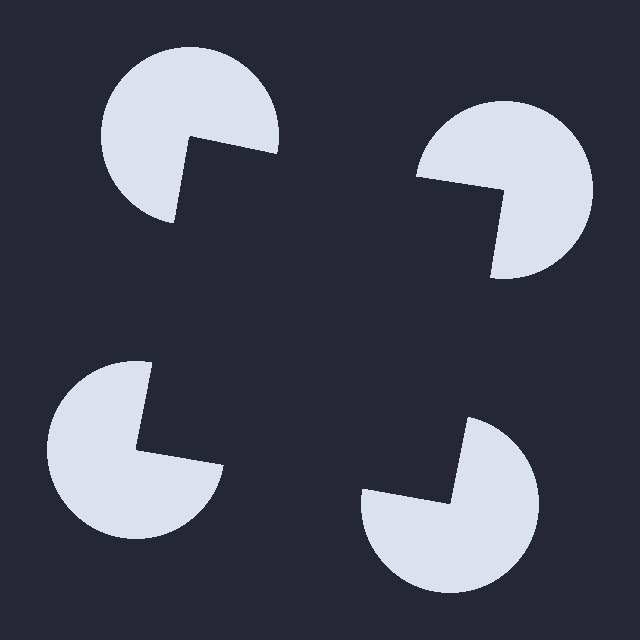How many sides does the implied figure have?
4 sides.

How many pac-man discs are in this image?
There are 4 — one at each vertex of the illusory square.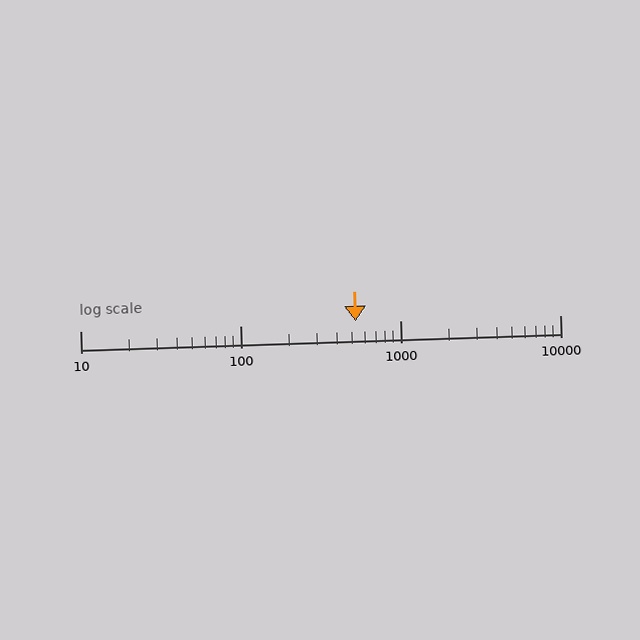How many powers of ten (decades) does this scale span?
The scale spans 3 decades, from 10 to 10000.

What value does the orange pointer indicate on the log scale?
The pointer indicates approximately 530.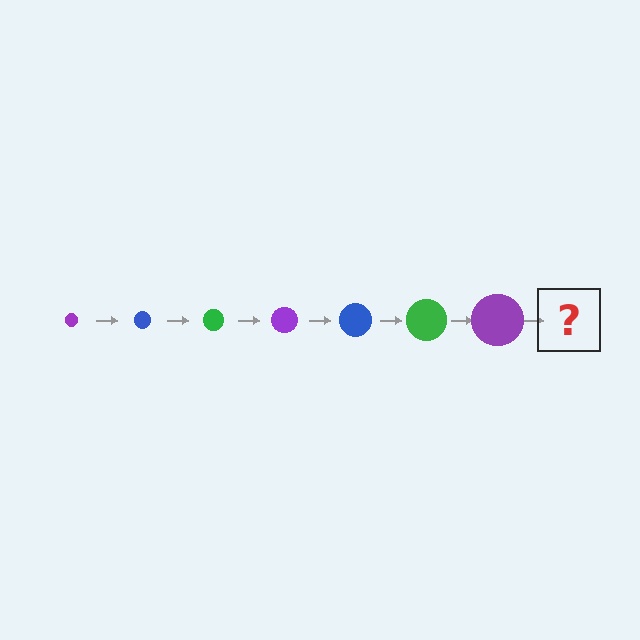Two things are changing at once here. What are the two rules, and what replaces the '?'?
The two rules are that the circle grows larger each step and the color cycles through purple, blue, and green. The '?' should be a blue circle, larger than the previous one.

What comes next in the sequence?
The next element should be a blue circle, larger than the previous one.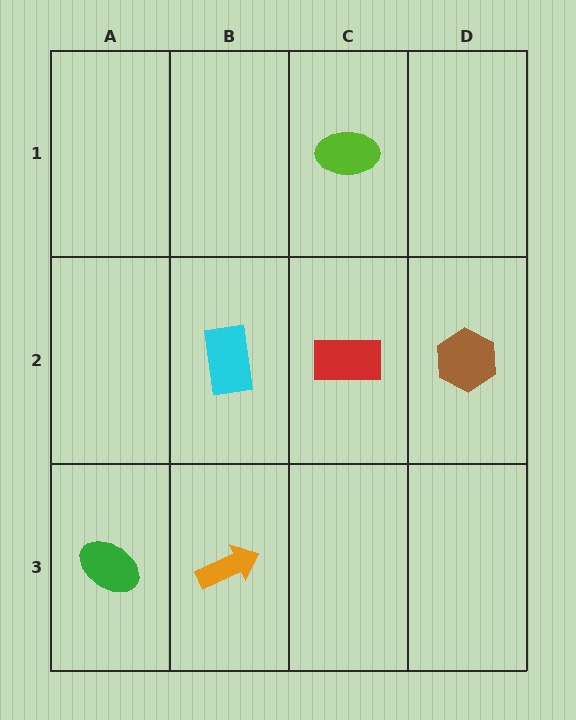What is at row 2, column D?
A brown hexagon.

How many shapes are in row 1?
1 shape.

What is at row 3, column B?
An orange arrow.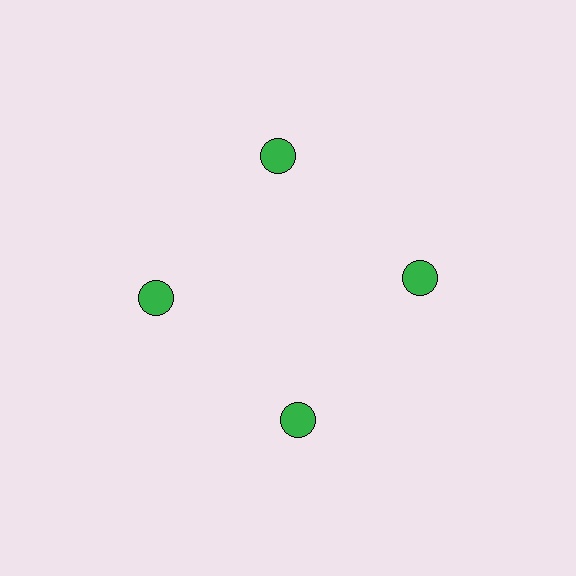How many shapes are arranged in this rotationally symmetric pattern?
There are 4 shapes, arranged in 4 groups of 1.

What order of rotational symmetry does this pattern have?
This pattern has 4-fold rotational symmetry.